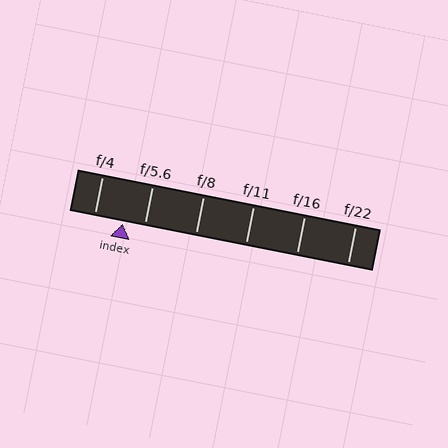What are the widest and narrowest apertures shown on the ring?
The widest aperture shown is f/4 and the narrowest is f/22.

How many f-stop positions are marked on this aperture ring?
There are 6 f-stop positions marked.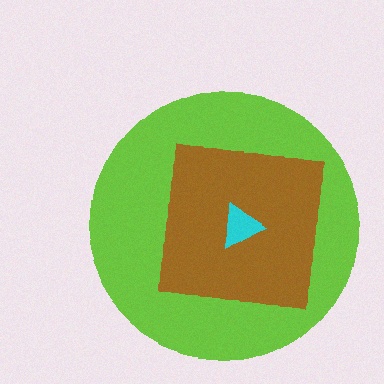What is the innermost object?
The cyan triangle.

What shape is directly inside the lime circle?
The brown square.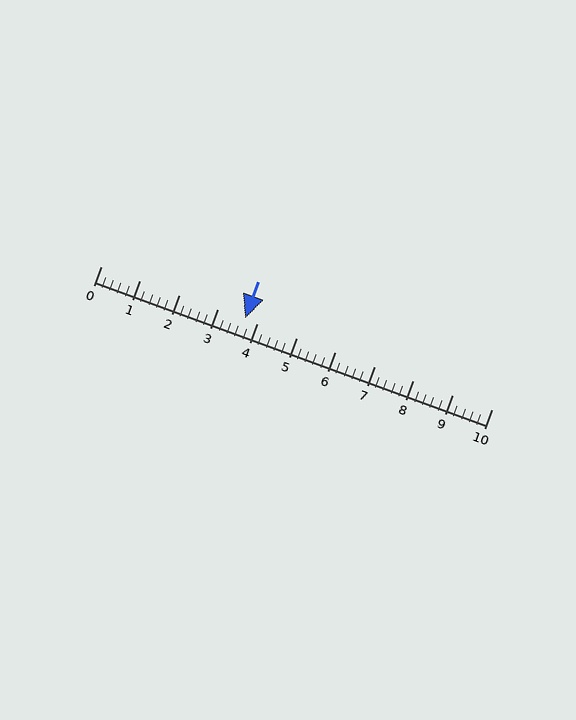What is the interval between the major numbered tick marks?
The major tick marks are spaced 1 units apart.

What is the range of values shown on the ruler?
The ruler shows values from 0 to 10.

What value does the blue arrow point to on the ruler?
The blue arrow points to approximately 3.7.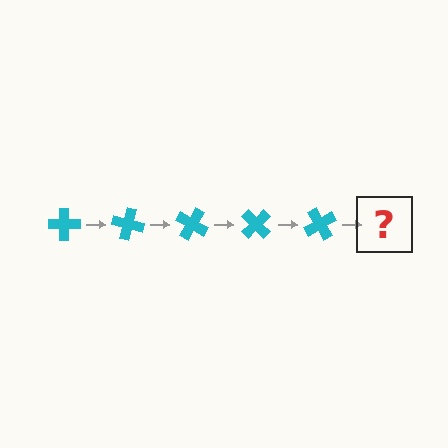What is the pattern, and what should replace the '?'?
The pattern is that the cross rotates 15 degrees each step. The '?' should be a cyan cross rotated 75 degrees.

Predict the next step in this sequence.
The next step is a cyan cross rotated 75 degrees.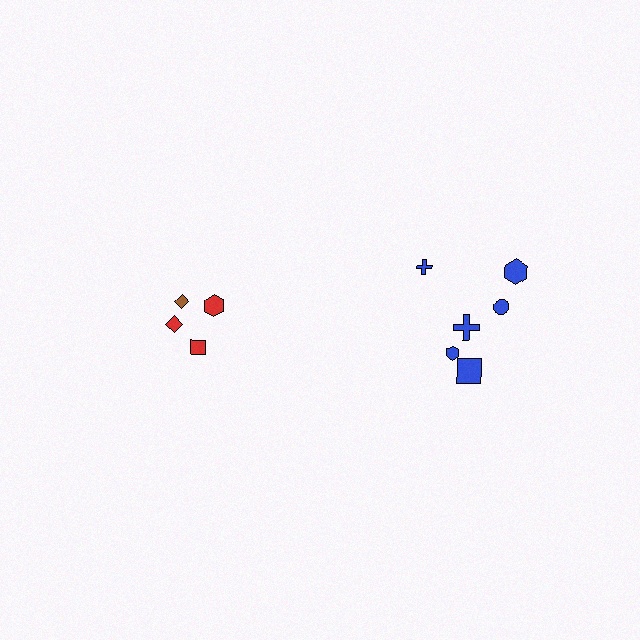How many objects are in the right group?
There are 6 objects.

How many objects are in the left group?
There are 4 objects.